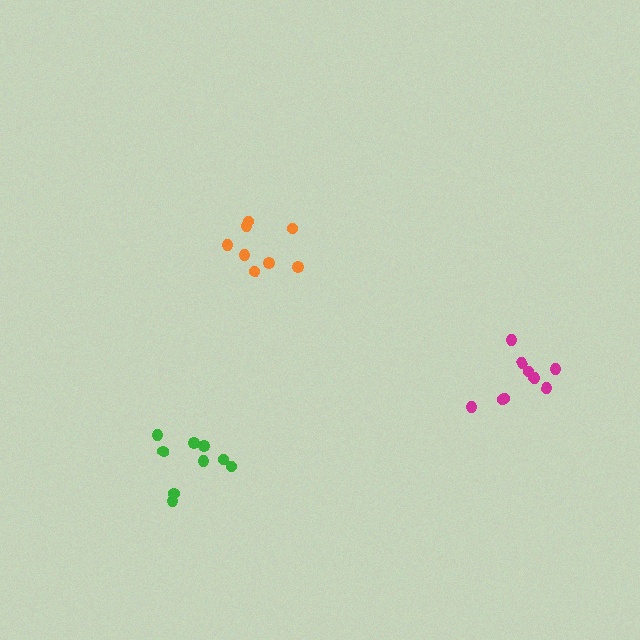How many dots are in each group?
Group 1: 8 dots, Group 2: 9 dots, Group 3: 10 dots (27 total).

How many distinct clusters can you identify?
There are 3 distinct clusters.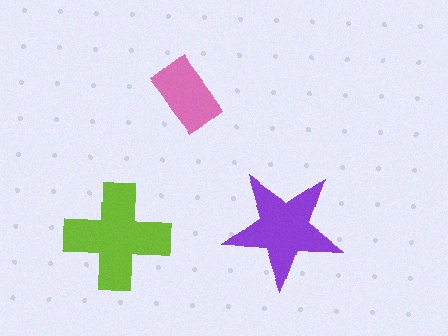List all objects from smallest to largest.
The pink rectangle, the purple star, the lime cross.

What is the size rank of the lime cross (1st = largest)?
1st.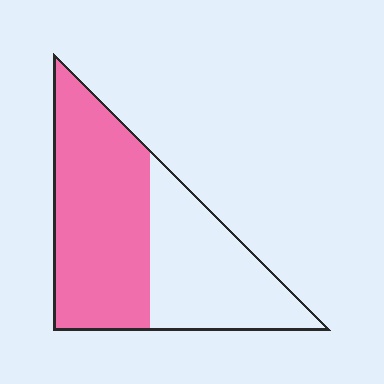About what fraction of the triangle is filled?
About three fifths (3/5).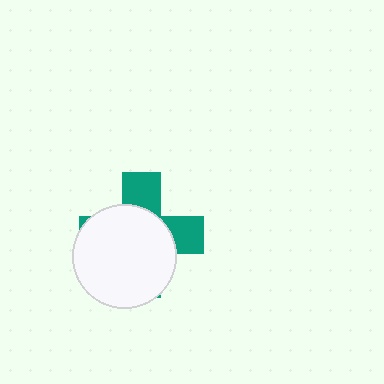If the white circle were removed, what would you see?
You would see the complete teal cross.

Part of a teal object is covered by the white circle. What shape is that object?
It is a cross.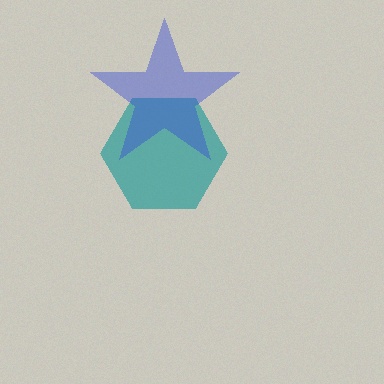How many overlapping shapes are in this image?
There are 2 overlapping shapes in the image.